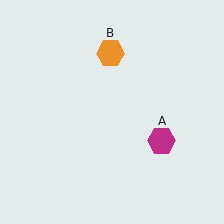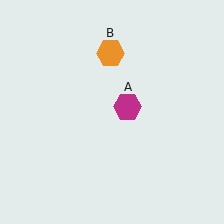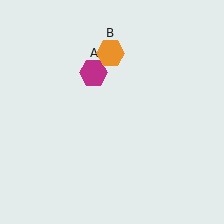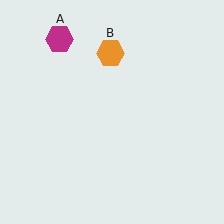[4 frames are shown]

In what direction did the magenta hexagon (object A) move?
The magenta hexagon (object A) moved up and to the left.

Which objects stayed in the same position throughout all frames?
Orange hexagon (object B) remained stationary.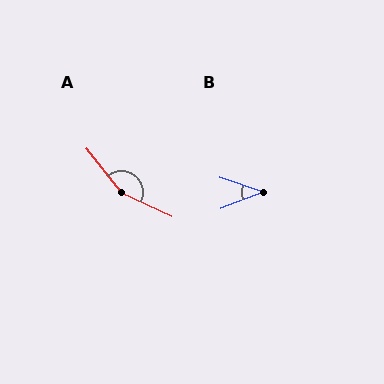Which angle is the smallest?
B, at approximately 39 degrees.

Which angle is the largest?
A, at approximately 154 degrees.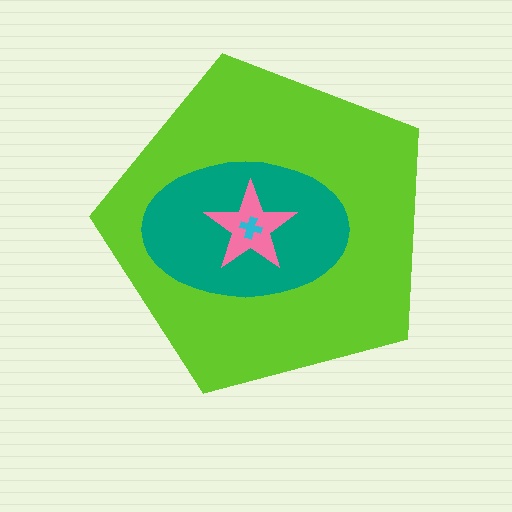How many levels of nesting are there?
4.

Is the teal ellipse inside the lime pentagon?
Yes.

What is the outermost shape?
The lime pentagon.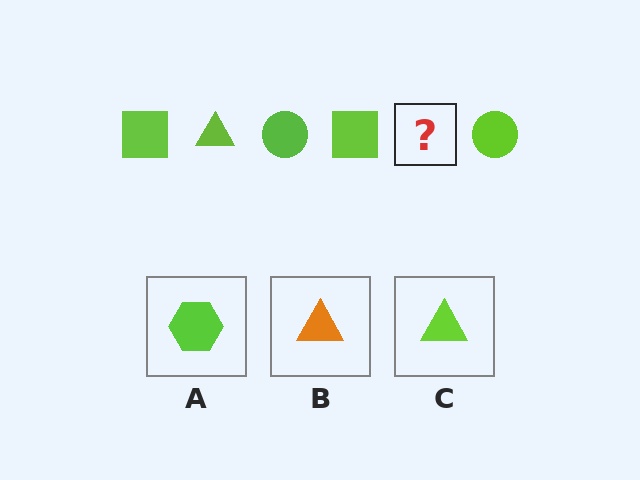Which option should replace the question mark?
Option C.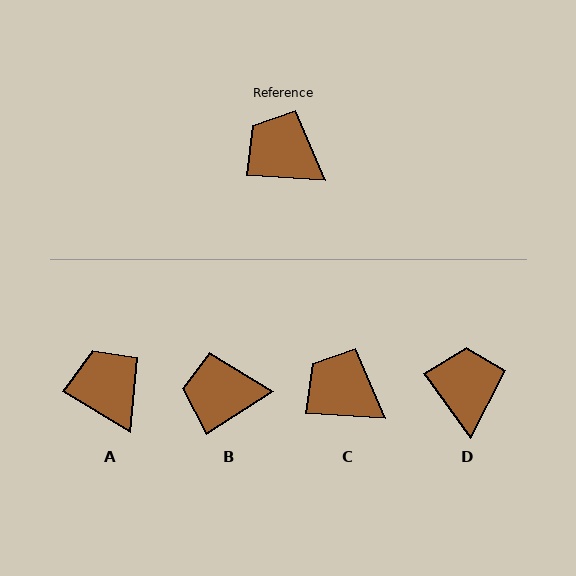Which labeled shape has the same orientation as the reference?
C.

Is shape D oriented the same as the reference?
No, it is off by about 51 degrees.